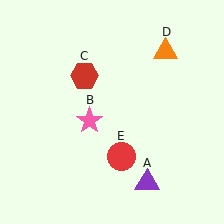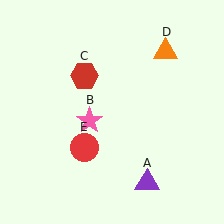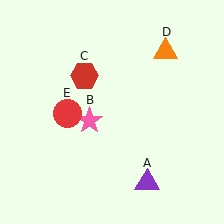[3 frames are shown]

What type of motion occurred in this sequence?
The red circle (object E) rotated clockwise around the center of the scene.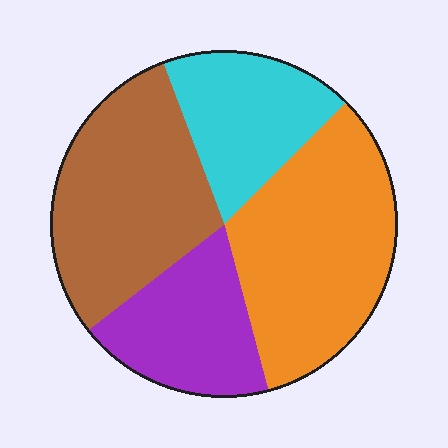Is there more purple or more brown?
Brown.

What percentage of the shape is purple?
Purple takes up about one fifth (1/5) of the shape.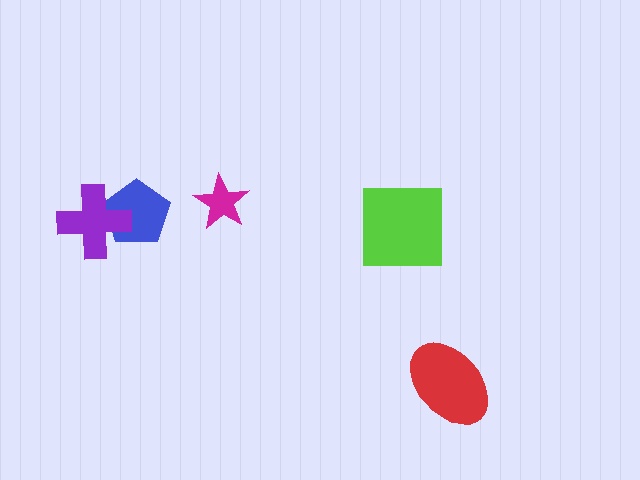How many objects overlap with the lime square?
0 objects overlap with the lime square.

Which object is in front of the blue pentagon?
The purple cross is in front of the blue pentagon.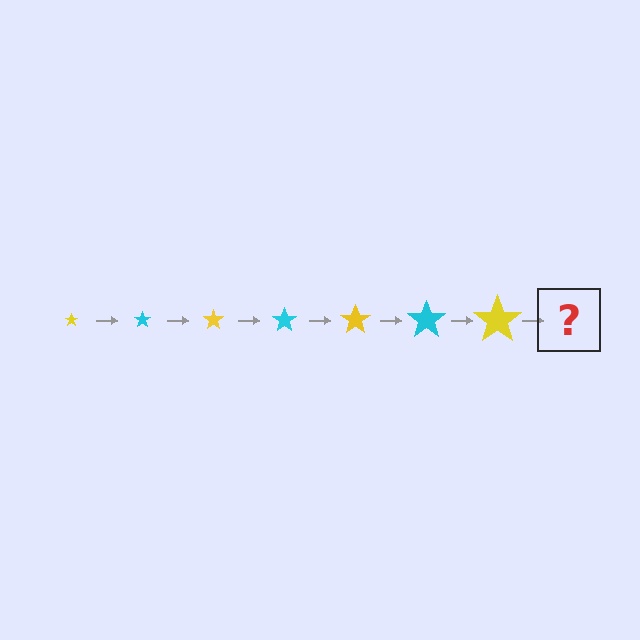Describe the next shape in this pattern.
It should be a cyan star, larger than the previous one.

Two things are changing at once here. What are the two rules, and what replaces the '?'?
The two rules are that the star grows larger each step and the color cycles through yellow and cyan. The '?' should be a cyan star, larger than the previous one.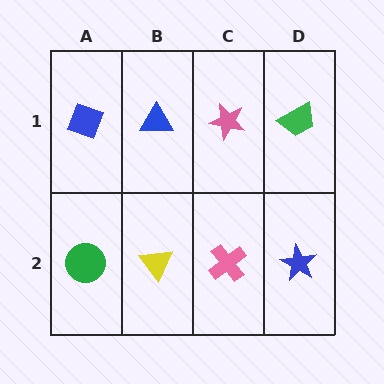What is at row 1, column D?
A green trapezoid.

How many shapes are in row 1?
4 shapes.